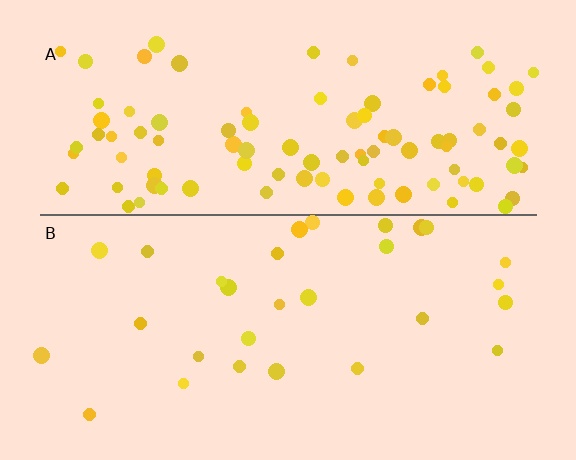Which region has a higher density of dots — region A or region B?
A (the top).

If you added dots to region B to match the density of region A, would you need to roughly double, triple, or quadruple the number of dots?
Approximately triple.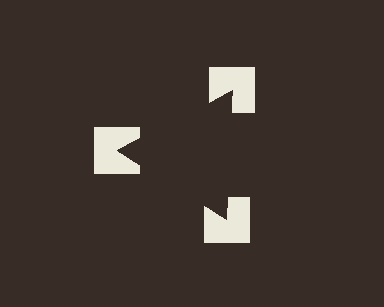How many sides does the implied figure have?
3 sides.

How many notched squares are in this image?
There are 3 — one at each vertex of the illusory triangle.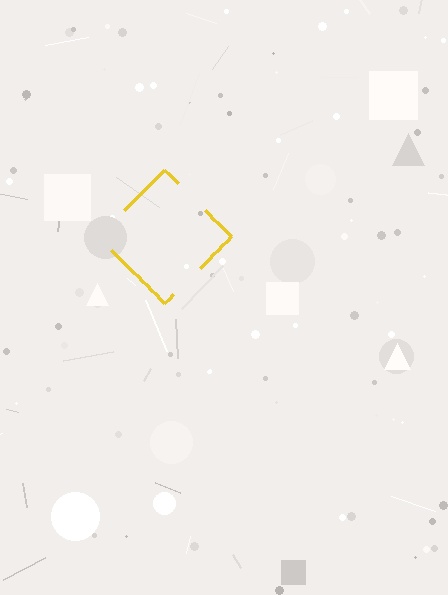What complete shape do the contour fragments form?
The contour fragments form a diamond.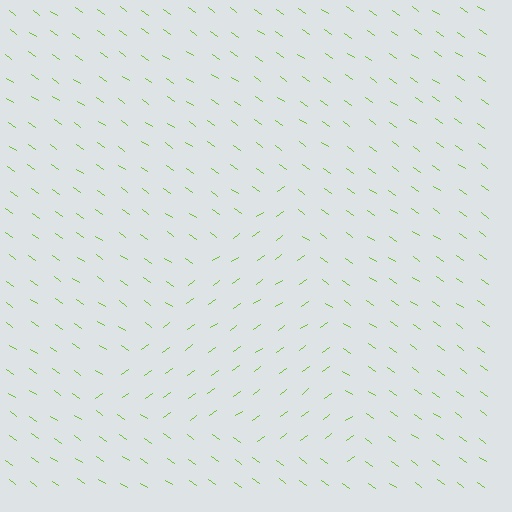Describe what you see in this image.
The image is filled with small lime line segments. A triangle region in the image has lines oriented differently from the surrounding lines, creating a visible texture boundary.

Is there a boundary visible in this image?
Yes, there is a texture boundary formed by a change in line orientation.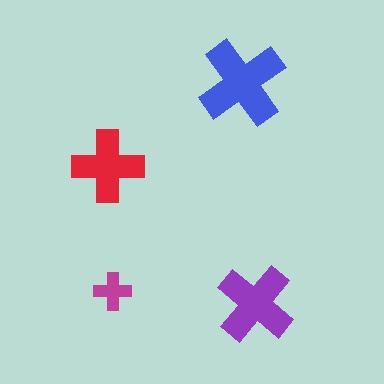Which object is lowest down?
The purple cross is bottommost.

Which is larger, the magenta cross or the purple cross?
The purple one.